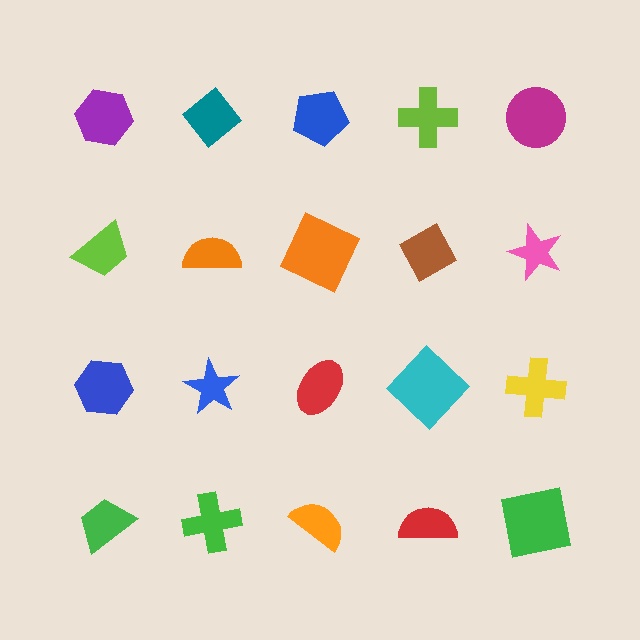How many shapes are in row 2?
5 shapes.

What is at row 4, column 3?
An orange semicircle.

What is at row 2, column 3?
An orange square.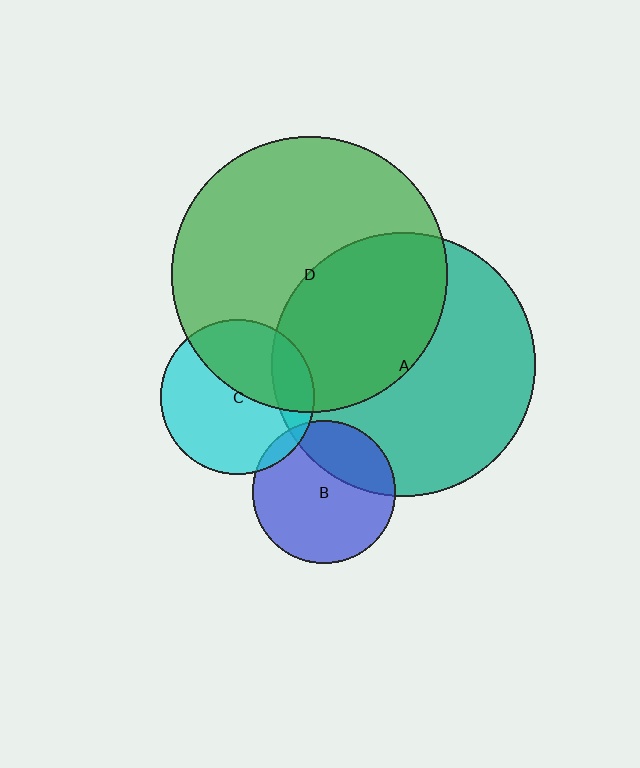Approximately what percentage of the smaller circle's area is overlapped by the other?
Approximately 45%.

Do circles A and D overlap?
Yes.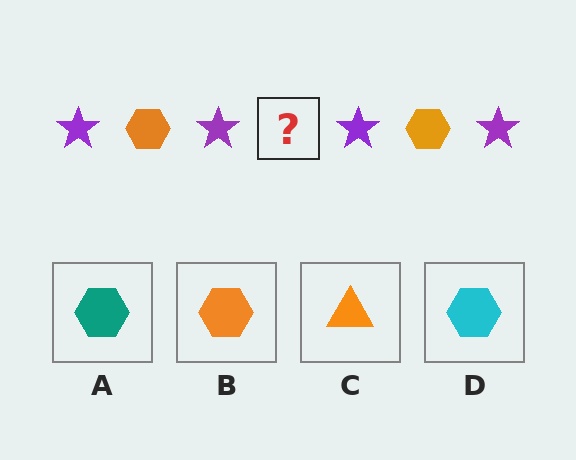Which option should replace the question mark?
Option B.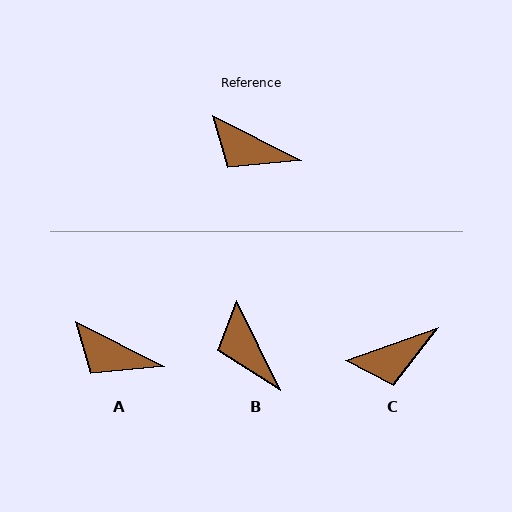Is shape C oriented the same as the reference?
No, it is off by about 46 degrees.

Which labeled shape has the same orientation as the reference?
A.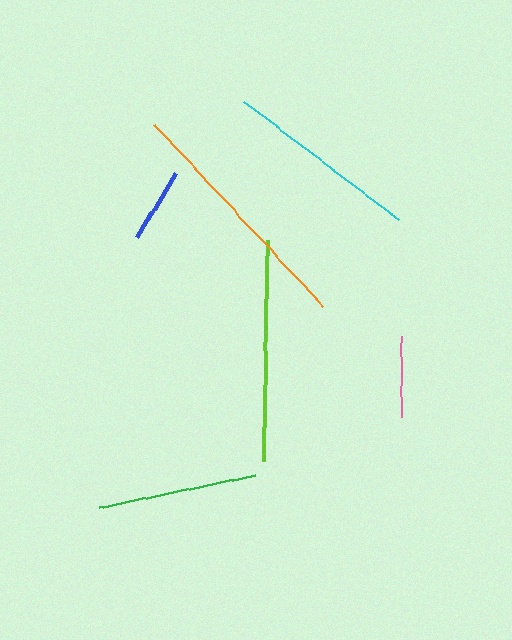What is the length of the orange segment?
The orange segment is approximately 249 pixels long.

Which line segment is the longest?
The orange line is the longest at approximately 249 pixels.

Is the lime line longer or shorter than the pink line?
The lime line is longer than the pink line.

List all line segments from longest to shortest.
From longest to shortest: orange, lime, cyan, green, pink, blue.